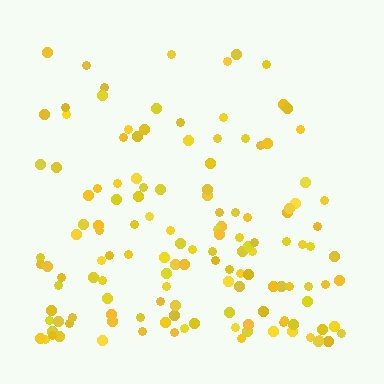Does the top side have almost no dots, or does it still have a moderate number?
Still a moderate number, just noticeably fewer than the bottom.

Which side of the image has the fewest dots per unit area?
The top.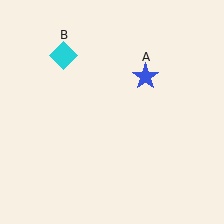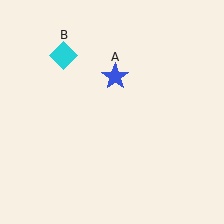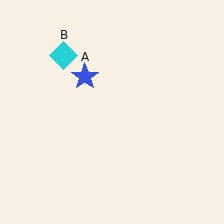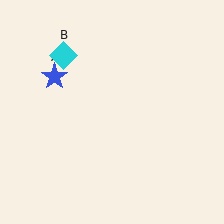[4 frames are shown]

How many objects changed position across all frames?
1 object changed position: blue star (object A).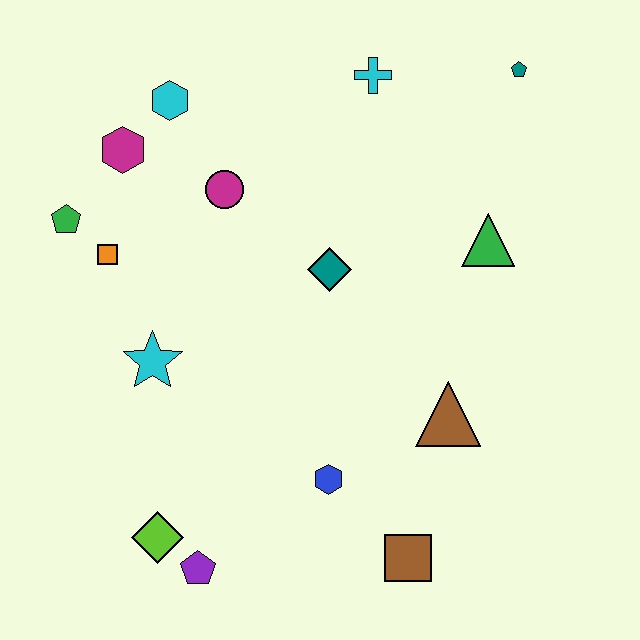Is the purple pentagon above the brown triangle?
No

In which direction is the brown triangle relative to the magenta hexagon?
The brown triangle is to the right of the magenta hexagon.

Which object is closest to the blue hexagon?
The brown square is closest to the blue hexagon.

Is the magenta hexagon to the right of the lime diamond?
No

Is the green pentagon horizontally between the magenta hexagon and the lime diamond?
No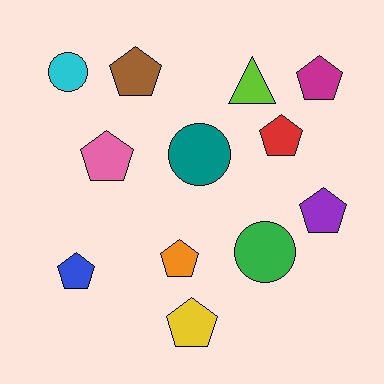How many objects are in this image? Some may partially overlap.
There are 12 objects.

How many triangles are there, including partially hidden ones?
There is 1 triangle.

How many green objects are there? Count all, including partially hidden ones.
There is 1 green object.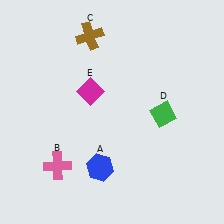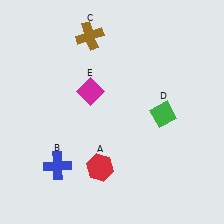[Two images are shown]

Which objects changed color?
A changed from blue to red. B changed from pink to blue.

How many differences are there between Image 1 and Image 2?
There are 2 differences between the two images.